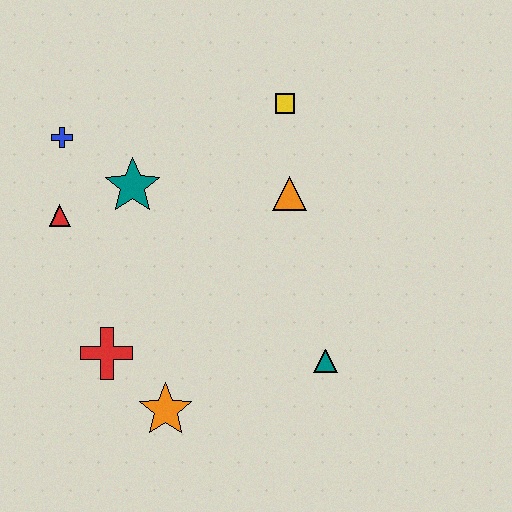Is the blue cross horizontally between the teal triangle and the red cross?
No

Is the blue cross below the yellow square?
Yes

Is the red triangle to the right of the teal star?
No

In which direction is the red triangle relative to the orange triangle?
The red triangle is to the left of the orange triangle.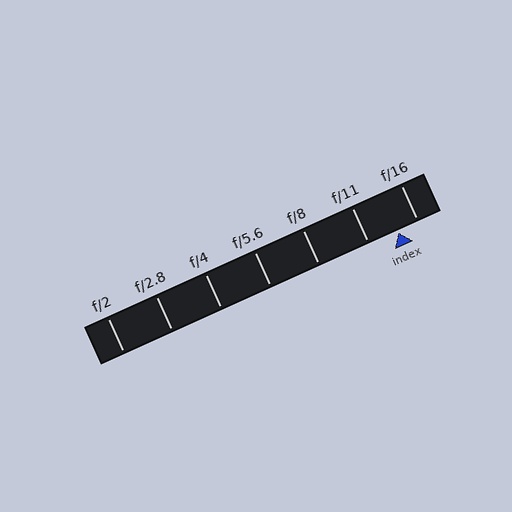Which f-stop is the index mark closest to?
The index mark is closest to f/16.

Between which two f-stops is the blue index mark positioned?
The index mark is between f/11 and f/16.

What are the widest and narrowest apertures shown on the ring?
The widest aperture shown is f/2 and the narrowest is f/16.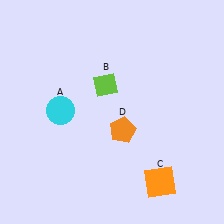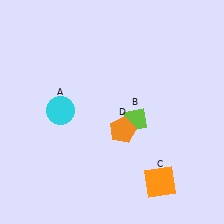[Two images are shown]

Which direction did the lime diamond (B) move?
The lime diamond (B) moved down.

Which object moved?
The lime diamond (B) moved down.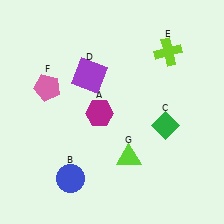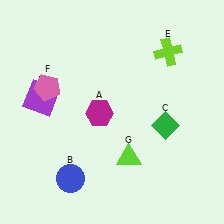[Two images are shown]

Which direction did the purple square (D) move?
The purple square (D) moved left.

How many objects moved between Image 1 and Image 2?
1 object moved between the two images.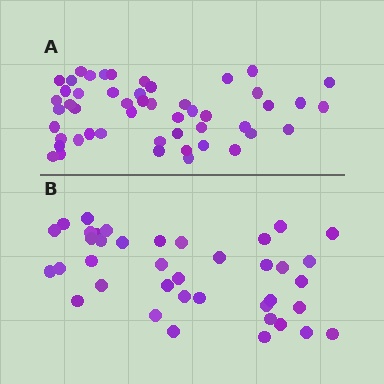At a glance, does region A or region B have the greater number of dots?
Region A (the top region) has more dots.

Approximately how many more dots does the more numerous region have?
Region A has roughly 12 or so more dots than region B.